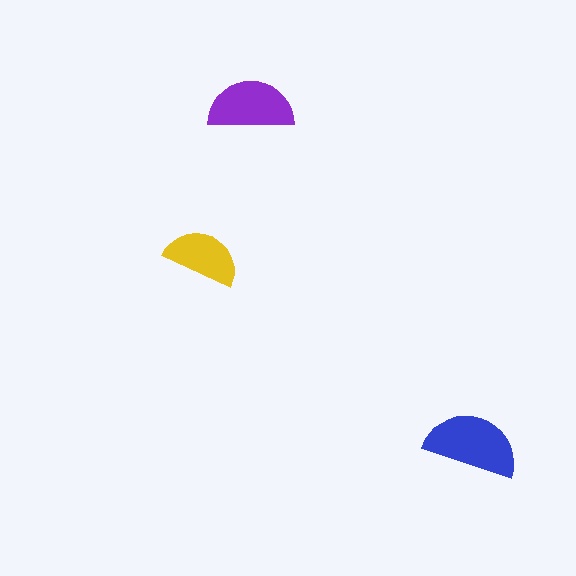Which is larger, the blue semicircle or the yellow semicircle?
The blue one.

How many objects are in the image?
There are 3 objects in the image.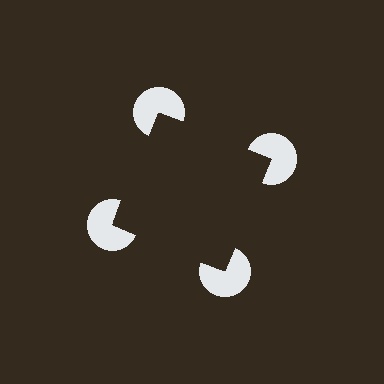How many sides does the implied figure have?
4 sides.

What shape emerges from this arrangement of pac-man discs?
An illusory square — its edges are inferred from the aligned wedge cuts in the pac-man discs, not physically drawn.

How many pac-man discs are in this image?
There are 4 — one at each vertex of the illusory square.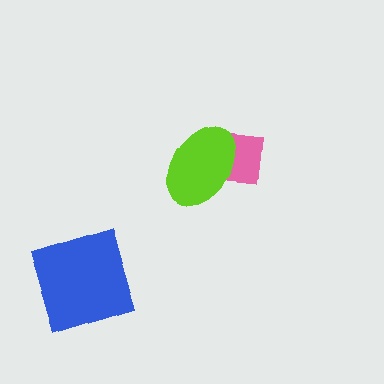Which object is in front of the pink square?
The lime ellipse is in front of the pink square.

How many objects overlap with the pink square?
1 object overlaps with the pink square.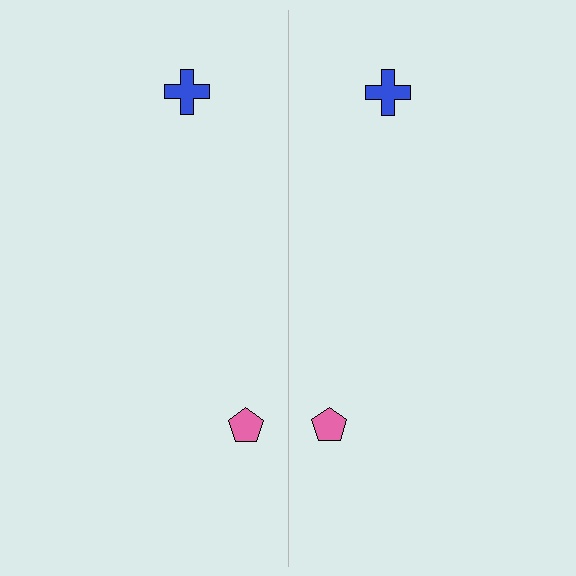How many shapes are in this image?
There are 4 shapes in this image.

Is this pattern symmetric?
Yes, this pattern has bilateral (reflection) symmetry.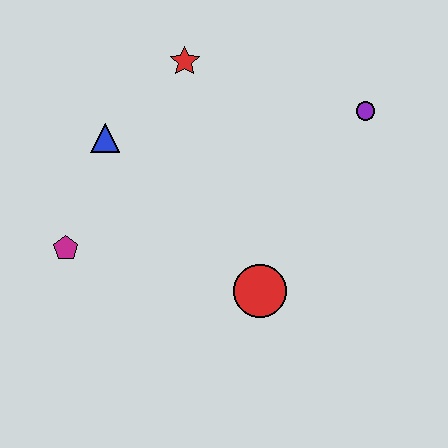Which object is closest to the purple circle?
The red star is closest to the purple circle.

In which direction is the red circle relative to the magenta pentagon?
The red circle is to the right of the magenta pentagon.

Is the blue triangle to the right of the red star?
No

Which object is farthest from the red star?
The red circle is farthest from the red star.